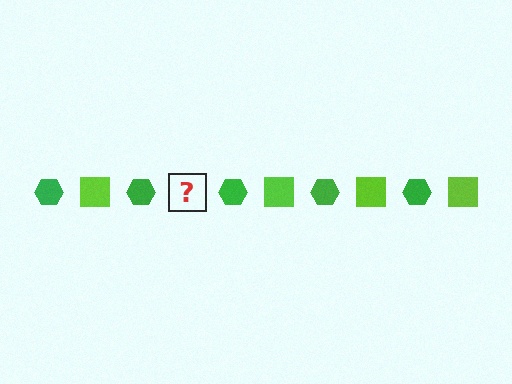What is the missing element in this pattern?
The missing element is a lime square.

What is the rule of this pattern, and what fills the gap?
The rule is that the pattern alternates between green hexagon and lime square. The gap should be filled with a lime square.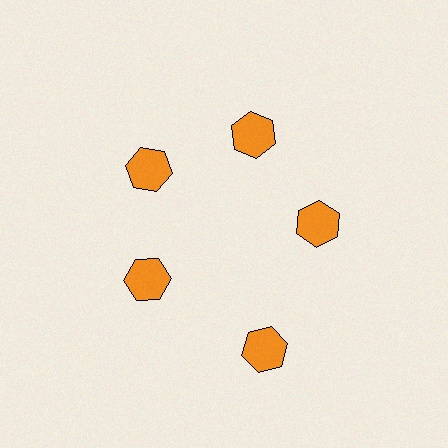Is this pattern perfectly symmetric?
No. The 5 orange hexagons are arranged in a ring, but one element near the 5 o'clock position is pushed outward from the center, breaking the 5-fold rotational symmetry.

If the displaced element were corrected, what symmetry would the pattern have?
It would have 5-fold rotational symmetry — the pattern would map onto itself every 72 degrees.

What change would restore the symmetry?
The symmetry would be restored by moving it inward, back onto the ring so that all 5 hexagons sit at equal angles and equal distance from the center.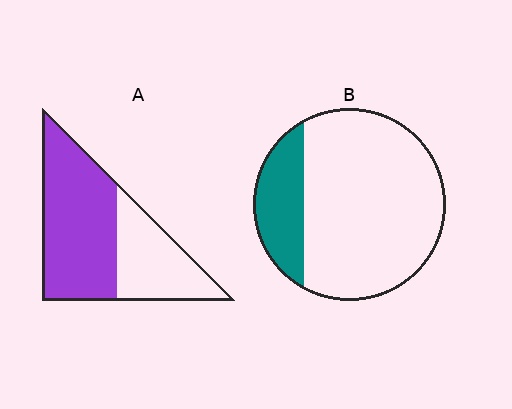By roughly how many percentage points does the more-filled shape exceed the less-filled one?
By roughly 40 percentage points (A over B).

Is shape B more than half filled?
No.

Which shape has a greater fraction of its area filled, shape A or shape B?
Shape A.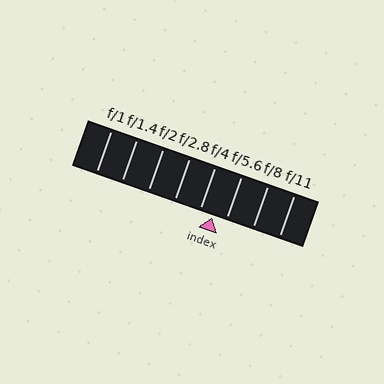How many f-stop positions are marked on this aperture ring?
There are 8 f-stop positions marked.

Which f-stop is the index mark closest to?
The index mark is closest to f/4.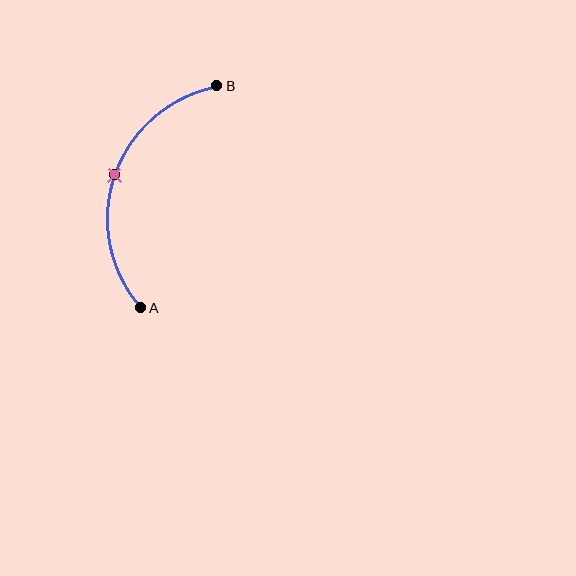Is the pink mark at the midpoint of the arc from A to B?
Yes. The pink mark lies on the arc at equal arc-length from both A and B — it is the arc midpoint.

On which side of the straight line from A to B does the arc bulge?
The arc bulges to the left of the straight line connecting A and B.